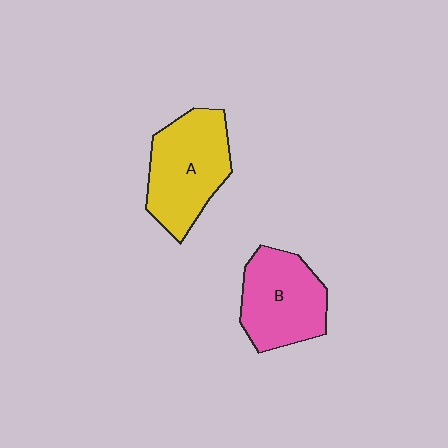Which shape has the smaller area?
Shape B (pink).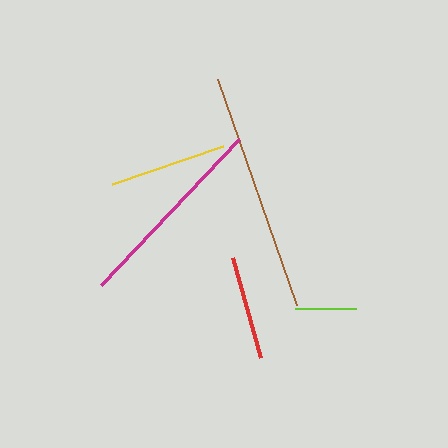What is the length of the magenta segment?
The magenta segment is approximately 201 pixels long.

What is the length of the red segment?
The red segment is approximately 104 pixels long.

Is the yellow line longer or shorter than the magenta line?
The magenta line is longer than the yellow line.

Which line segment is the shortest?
The lime line is the shortest at approximately 61 pixels.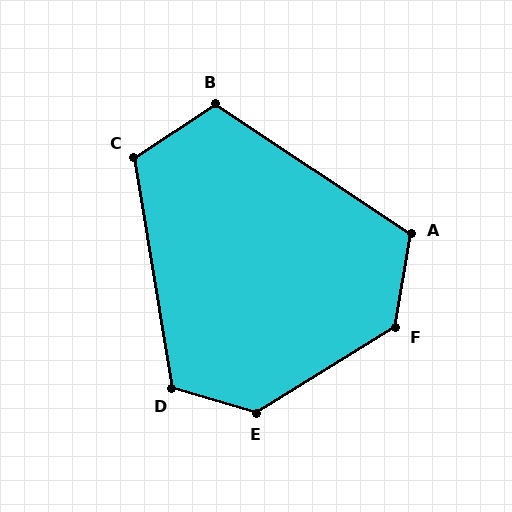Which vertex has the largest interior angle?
E, at approximately 132 degrees.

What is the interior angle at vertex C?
Approximately 114 degrees (obtuse).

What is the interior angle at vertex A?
Approximately 114 degrees (obtuse).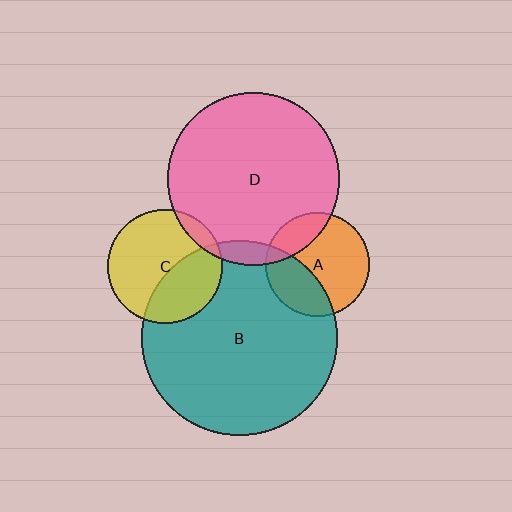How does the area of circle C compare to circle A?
Approximately 1.2 times.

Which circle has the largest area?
Circle B (teal).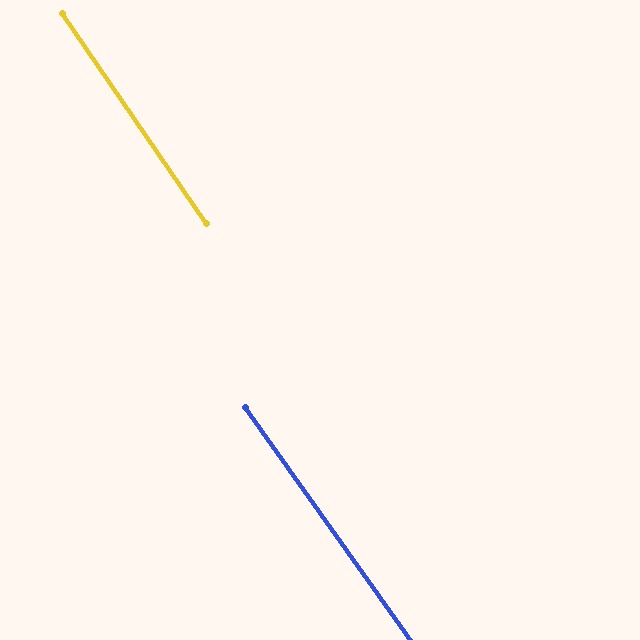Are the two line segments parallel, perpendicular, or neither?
Parallel — their directions differ by only 1.1°.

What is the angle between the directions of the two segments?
Approximately 1 degree.